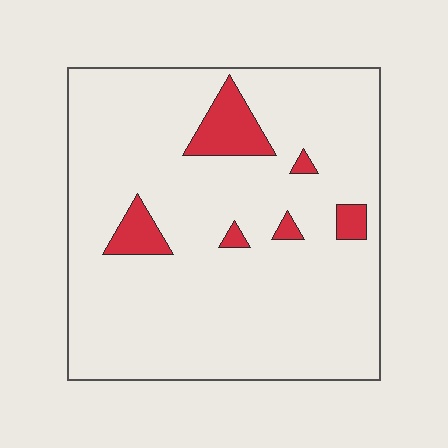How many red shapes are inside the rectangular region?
6.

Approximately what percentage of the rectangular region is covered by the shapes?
Approximately 10%.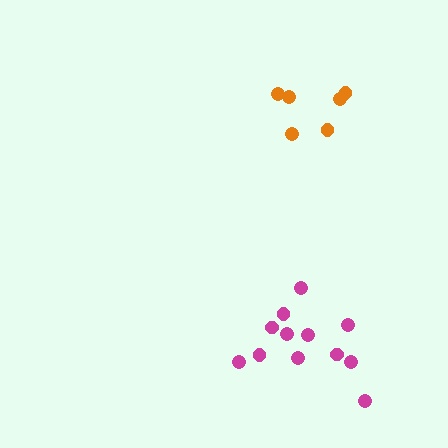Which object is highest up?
The orange cluster is topmost.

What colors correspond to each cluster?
The clusters are colored: orange, magenta.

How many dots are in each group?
Group 1: 6 dots, Group 2: 12 dots (18 total).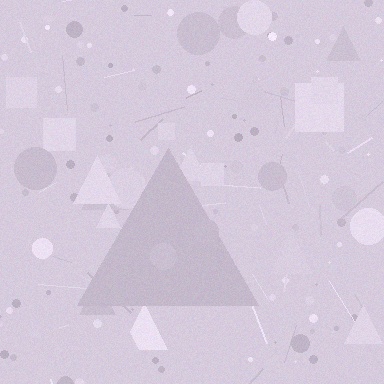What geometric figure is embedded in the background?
A triangle is embedded in the background.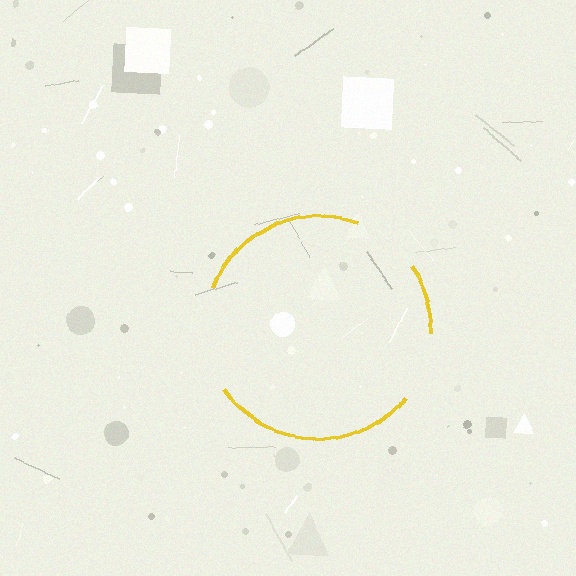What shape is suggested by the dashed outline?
The dashed outline suggests a circle.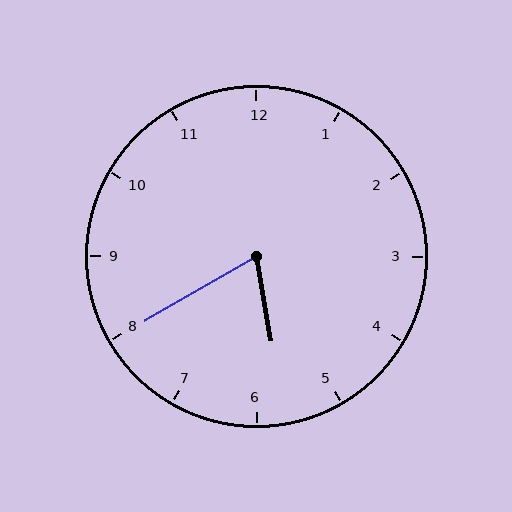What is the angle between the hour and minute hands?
Approximately 70 degrees.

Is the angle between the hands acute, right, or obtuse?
It is acute.